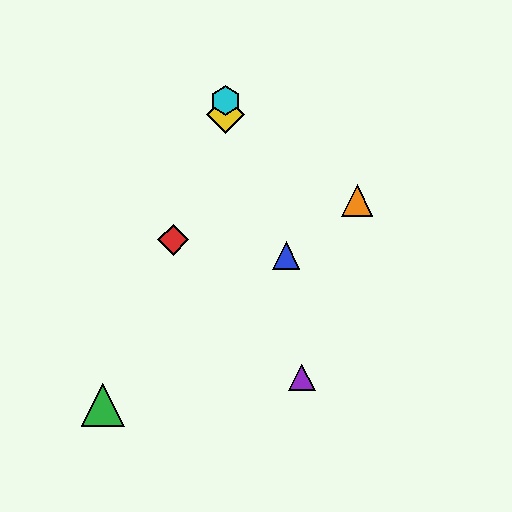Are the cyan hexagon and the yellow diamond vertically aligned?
Yes, both are at x≈225.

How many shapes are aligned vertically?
2 shapes (the yellow diamond, the cyan hexagon) are aligned vertically.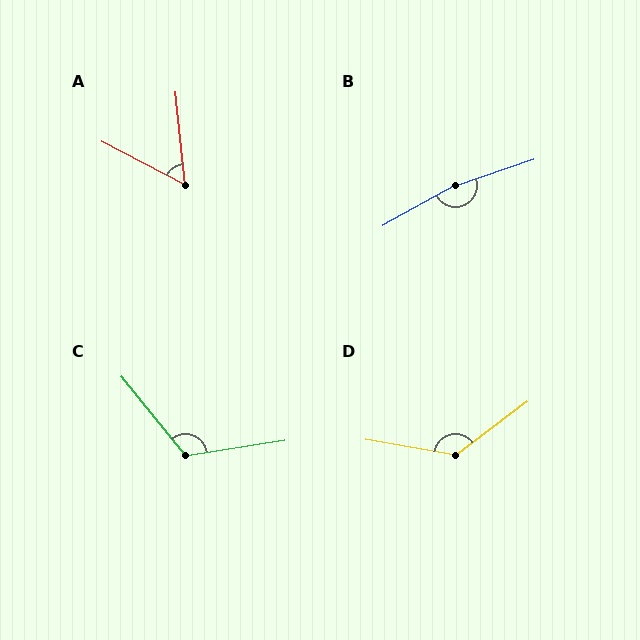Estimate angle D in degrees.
Approximately 133 degrees.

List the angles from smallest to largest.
A (57°), C (120°), D (133°), B (169°).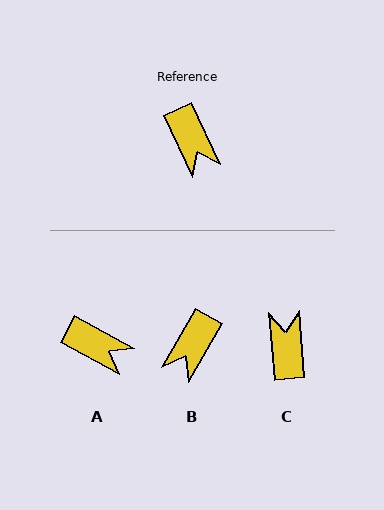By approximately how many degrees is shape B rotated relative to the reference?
Approximately 54 degrees clockwise.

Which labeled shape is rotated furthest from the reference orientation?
C, about 160 degrees away.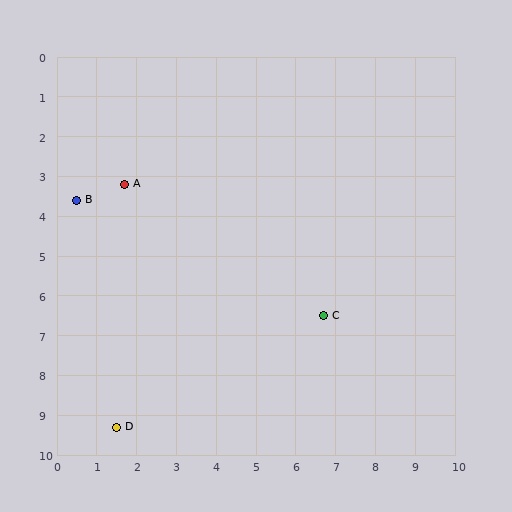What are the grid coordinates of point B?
Point B is at approximately (0.5, 3.6).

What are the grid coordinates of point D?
Point D is at approximately (1.5, 9.3).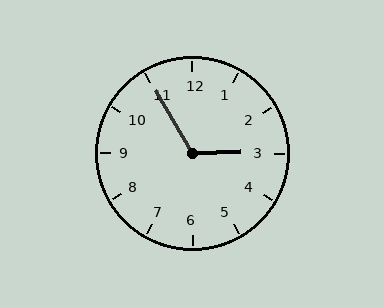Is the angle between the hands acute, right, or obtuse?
It is obtuse.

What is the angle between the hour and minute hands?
Approximately 118 degrees.